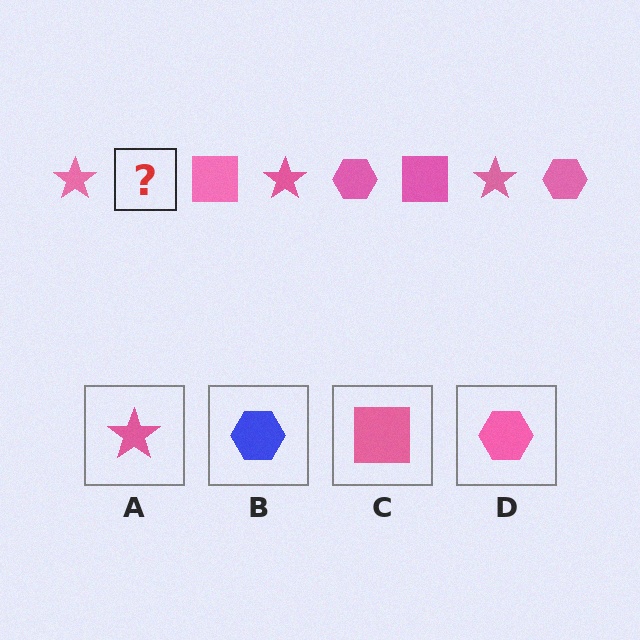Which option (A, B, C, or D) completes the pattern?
D.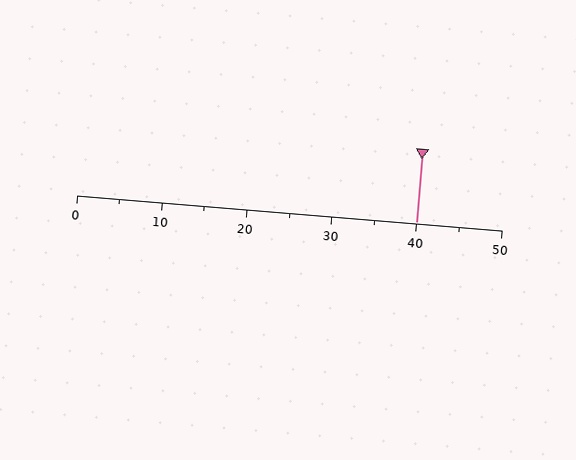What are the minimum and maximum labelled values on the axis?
The axis runs from 0 to 50.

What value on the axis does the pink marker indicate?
The marker indicates approximately 40.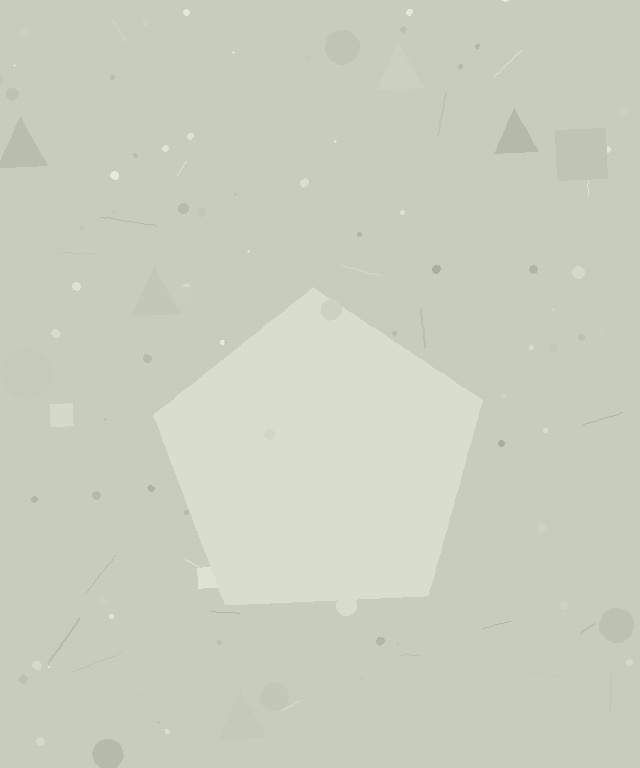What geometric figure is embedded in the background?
A pentagon is embedded in the background.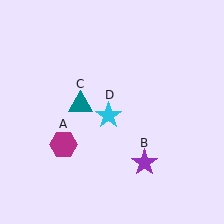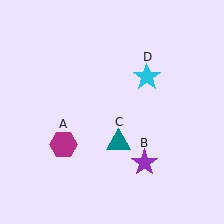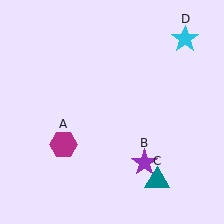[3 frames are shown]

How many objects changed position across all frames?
2 objects changed position: teal triangle (object C), cyan star (object D).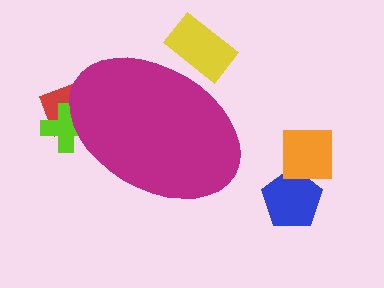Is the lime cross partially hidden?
Yes, the lime cross is partially hidden behind the magenta ellipse.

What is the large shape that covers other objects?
A magenta ellipse.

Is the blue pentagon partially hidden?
No, the blue pentagon is fully visible.